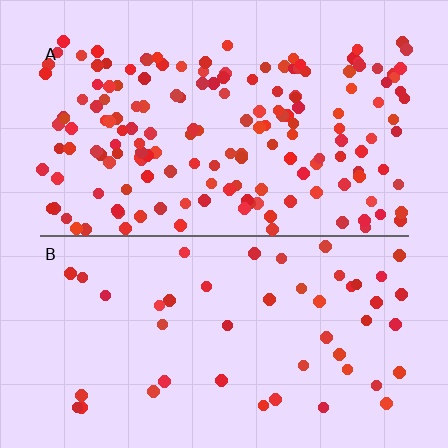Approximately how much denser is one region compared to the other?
Approximately 3.5× — region A over region B.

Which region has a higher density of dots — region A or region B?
A (the top).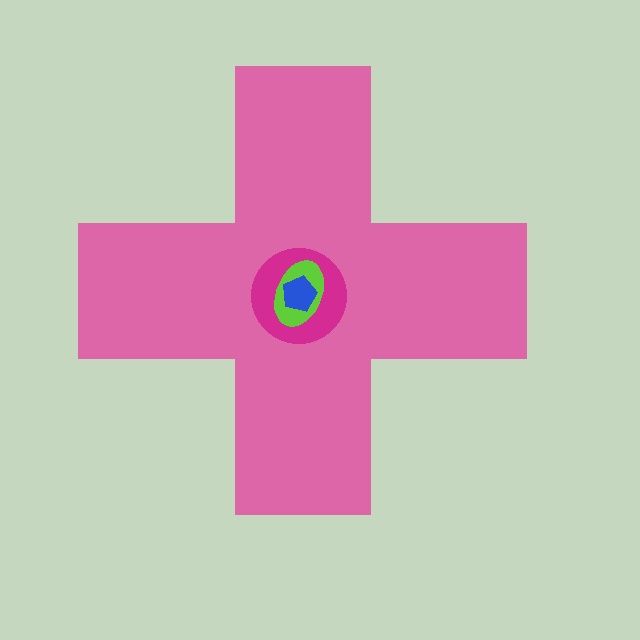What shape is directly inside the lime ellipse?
The blue pentagon.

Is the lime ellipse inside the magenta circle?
Yes.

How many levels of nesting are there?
4.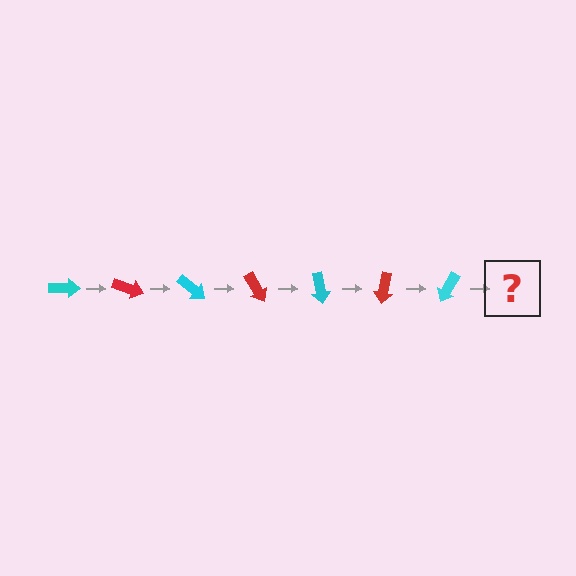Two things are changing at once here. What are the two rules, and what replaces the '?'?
The two rules are that it rotates 20 degrees each step and the color cycles through cyan and red. The '?' should be a red arrow, rotated 140 degrees from the start.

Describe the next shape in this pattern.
It should be a red arrow, rotated 140 degrees from the start.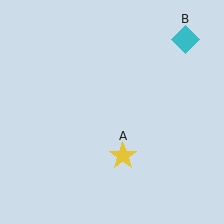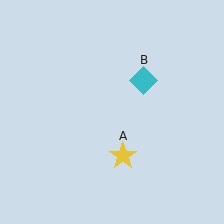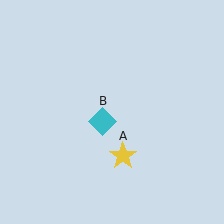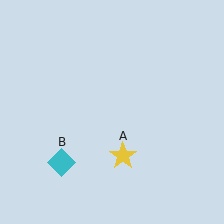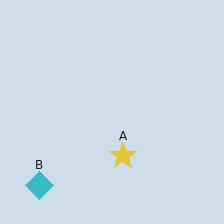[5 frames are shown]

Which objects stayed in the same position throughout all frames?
Yellow star (object A) remained stationary.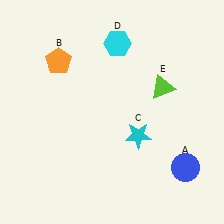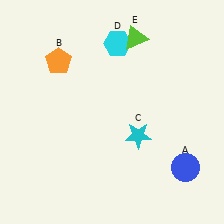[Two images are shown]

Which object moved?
The lime triangle (E) moved up.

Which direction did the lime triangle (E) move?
The lime triangle (E) moved up.